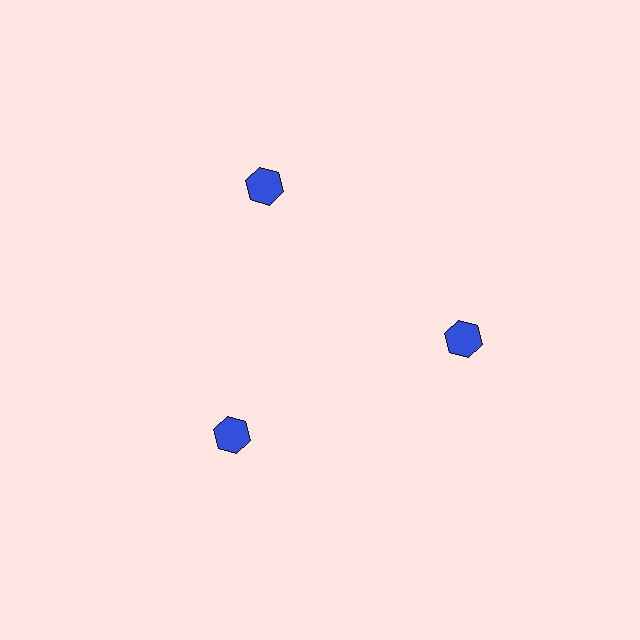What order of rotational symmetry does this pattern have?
This pattern has 3-fold rotational symmetry.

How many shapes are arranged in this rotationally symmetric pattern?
There are 3 shapes, arranged in 3 groups of 1.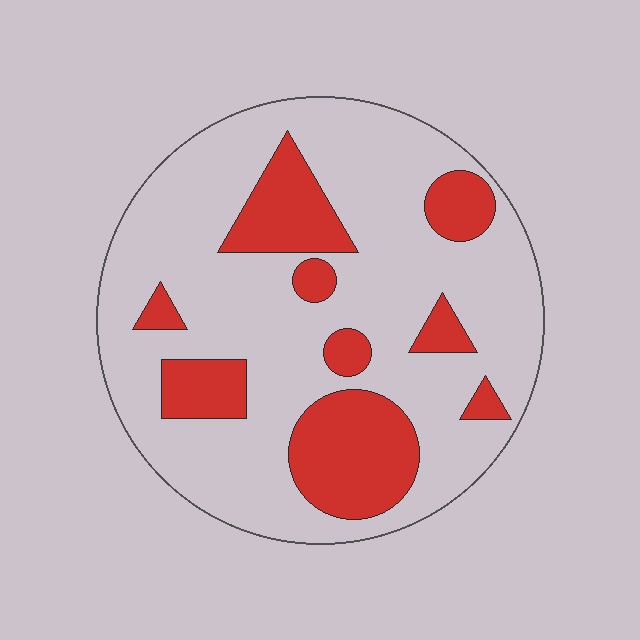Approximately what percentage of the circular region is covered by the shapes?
Approximately 25%.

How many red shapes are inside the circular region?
9.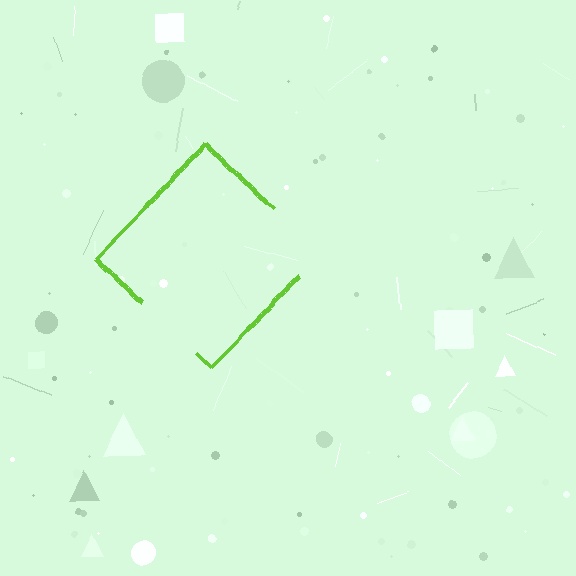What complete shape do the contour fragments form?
The contour fragments form a diamond.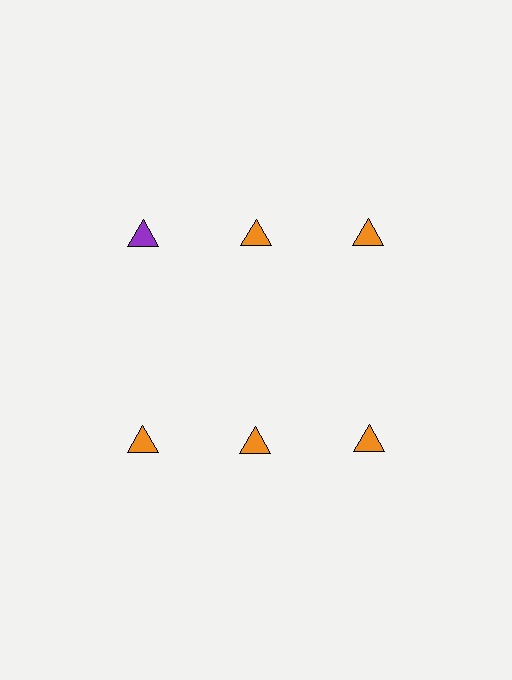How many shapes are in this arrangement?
There are 6 shapes arranged in a grid pattern.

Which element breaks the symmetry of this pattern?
The purple triangle in the top row, leftmost column breaks the symmetry. All other shapes are orange triangles.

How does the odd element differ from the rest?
It has a different color: purple instead of orange.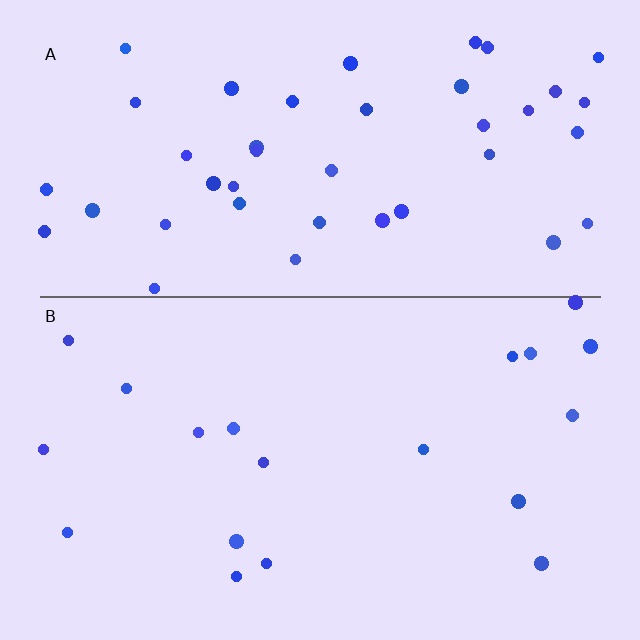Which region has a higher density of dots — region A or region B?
A (the top).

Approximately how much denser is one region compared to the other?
Approximately 2.2× — region A over region B.